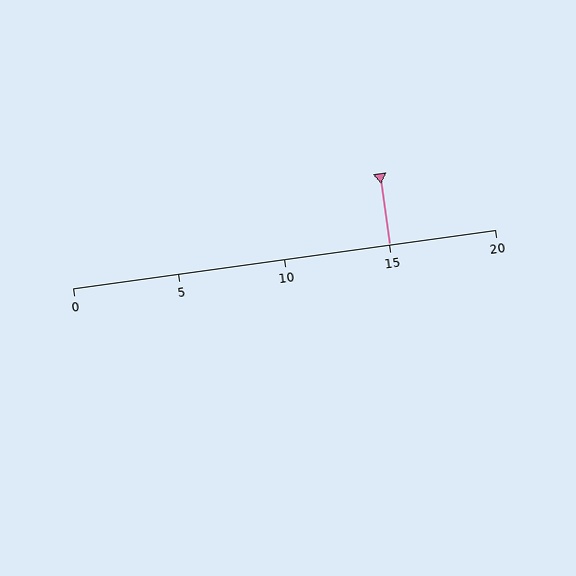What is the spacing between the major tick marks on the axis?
The major ticks are spaced 5 apart.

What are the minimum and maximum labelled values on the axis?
The axis runs from 0 to 20.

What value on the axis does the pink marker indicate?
The marker indicates approximately 15.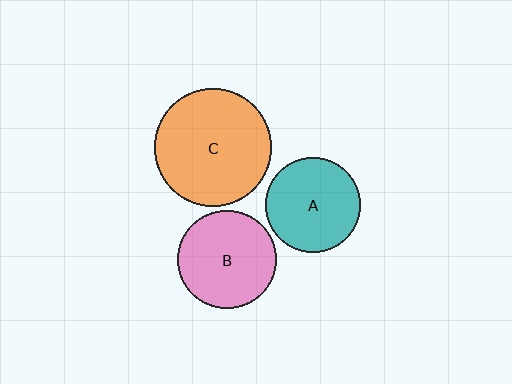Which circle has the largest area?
Circle C (orange).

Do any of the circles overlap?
No, none of the circles overlap.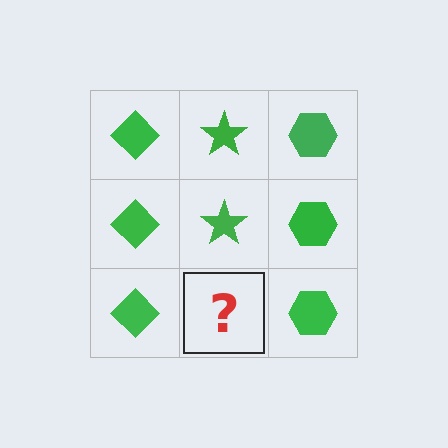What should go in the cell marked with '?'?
The missing cell should contain a green star.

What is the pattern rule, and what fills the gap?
The rule is that each column has a consistent shape. The gap should be filled with a green star.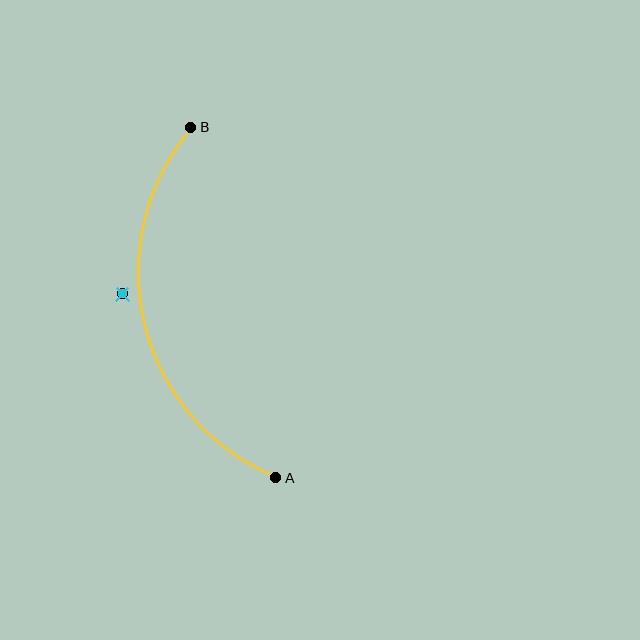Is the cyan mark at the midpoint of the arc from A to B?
No — the cyan mark does not lie on the arc at all. It sits slightly outside the curve.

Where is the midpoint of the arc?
The arc midpoint is the point on the curve farthest from the straight line joining A and B. It sits to the left of that line.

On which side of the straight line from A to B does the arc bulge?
The arc bulges to the left of the straight line connecting A and B.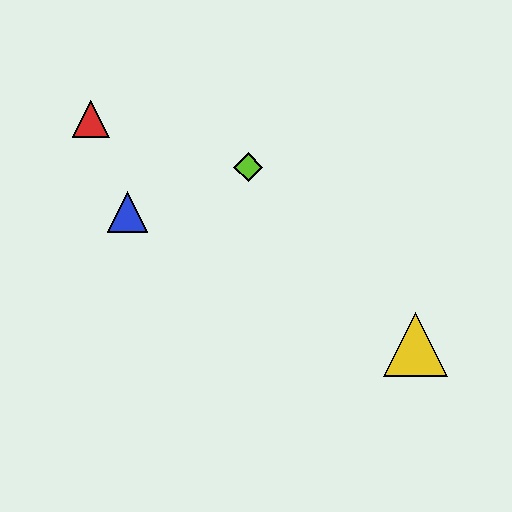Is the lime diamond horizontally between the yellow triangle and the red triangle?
Yes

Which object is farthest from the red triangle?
The yellow triangle is farthest from the red triangle.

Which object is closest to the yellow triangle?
The lime diamond is closest to the yellow triangle.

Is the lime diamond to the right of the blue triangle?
Yes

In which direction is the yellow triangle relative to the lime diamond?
The yellow triangle is below the lime diamond.